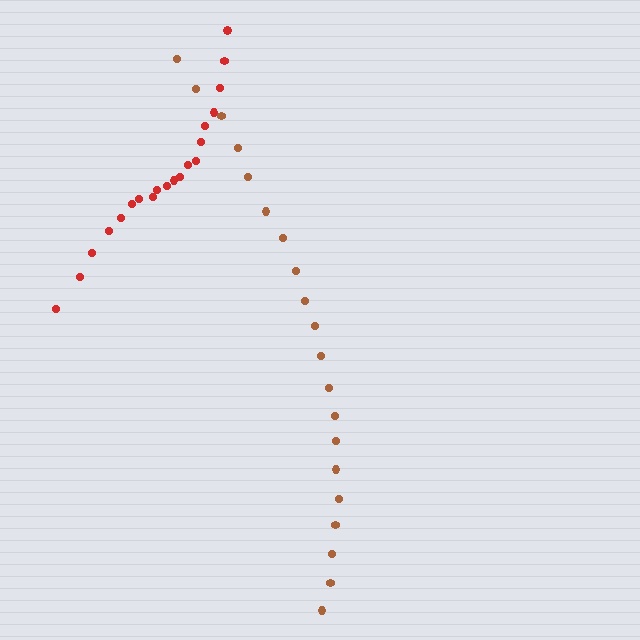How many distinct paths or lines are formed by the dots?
There are 2 distinct paths.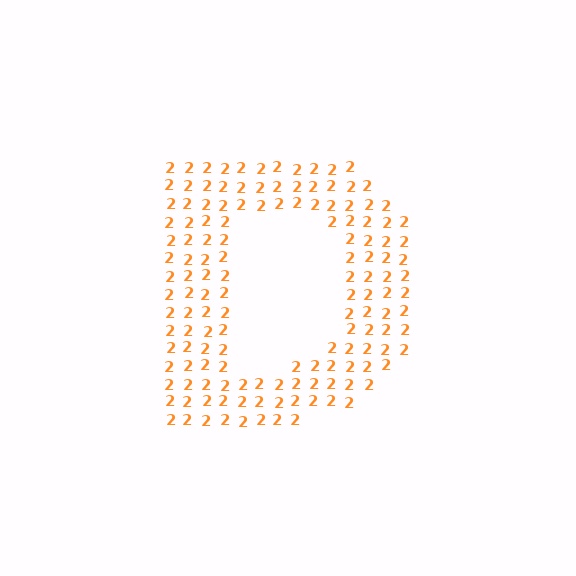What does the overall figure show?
The overall figure shows the letter D.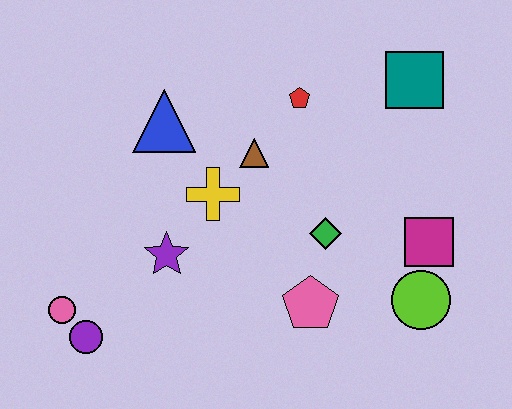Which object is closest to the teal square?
The red pentagon is closest to the teal square.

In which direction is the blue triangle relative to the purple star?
The blue triangle is above the purple star.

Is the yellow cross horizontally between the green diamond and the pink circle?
Yes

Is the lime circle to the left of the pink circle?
No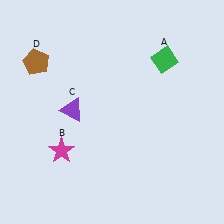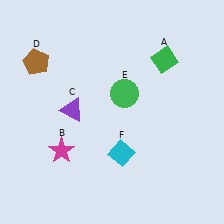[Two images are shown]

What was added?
A green circle (E), a cyan diamond (F) were added in Image 2.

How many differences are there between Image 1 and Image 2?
There are 2 differences between the two images.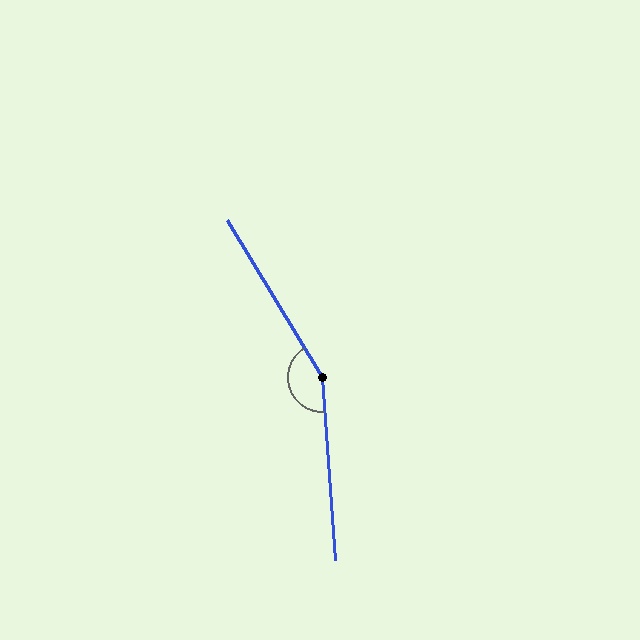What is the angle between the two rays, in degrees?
Approximately 153 degrees.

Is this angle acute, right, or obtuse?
It is obtuse.